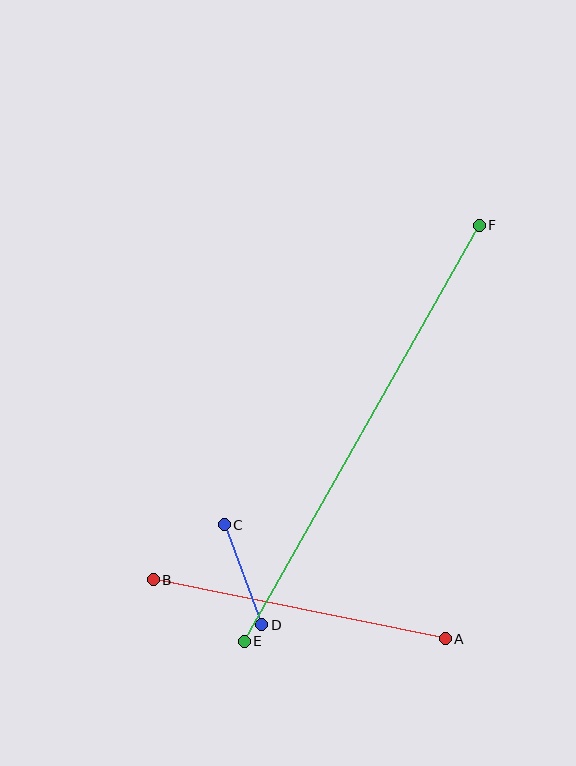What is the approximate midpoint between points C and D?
The midpoint is at approximately (243, 575) pixels.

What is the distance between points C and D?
The distance is approximately 106 pixels.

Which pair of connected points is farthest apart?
Points E and F are farthest apart.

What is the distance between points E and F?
The distance is approximately 478 pixels.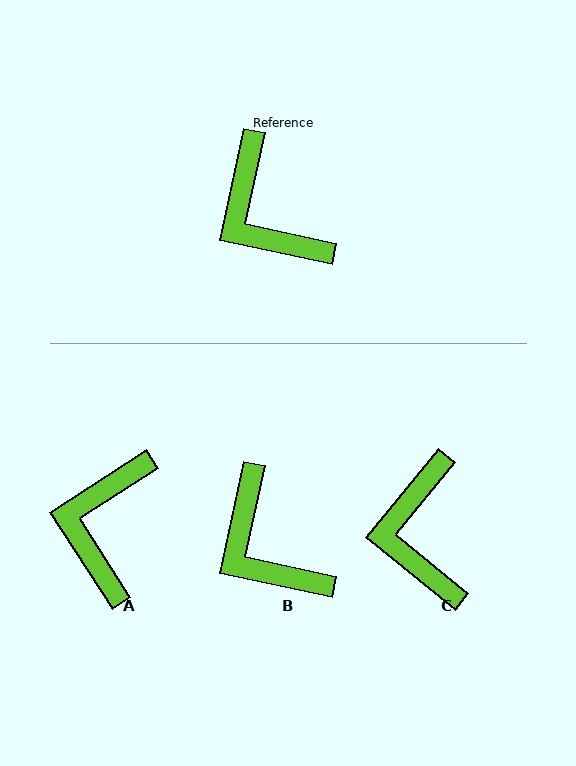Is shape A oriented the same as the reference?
No, it is off by about 45 degrees.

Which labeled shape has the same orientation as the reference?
B.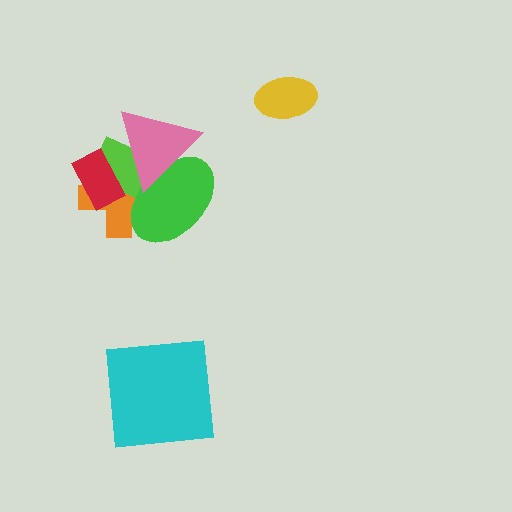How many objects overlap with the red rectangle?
3 objects overlap with the red rectangle.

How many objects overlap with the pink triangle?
4 objects overlap with the pink triangle.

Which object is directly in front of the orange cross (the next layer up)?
The lime rectangle is directly in front of the orange cross.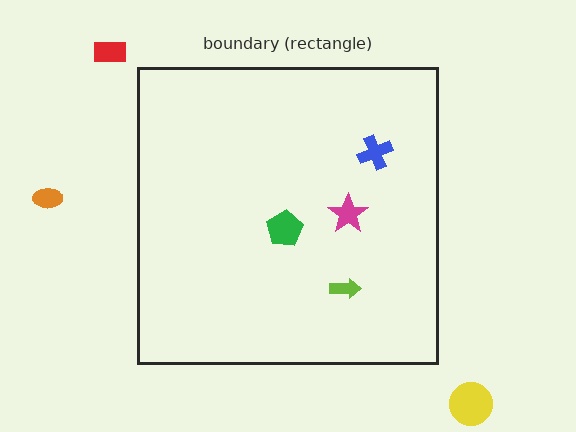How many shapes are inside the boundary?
4 inside, 3 outside.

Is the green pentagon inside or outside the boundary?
Inside.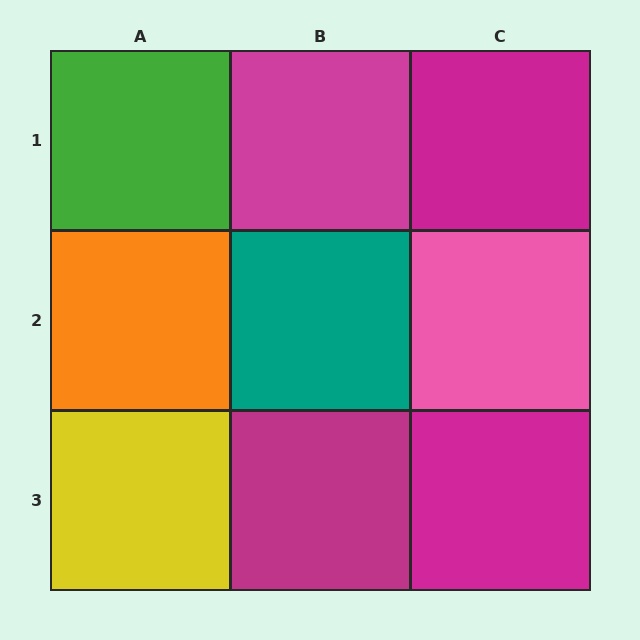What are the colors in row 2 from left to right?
Orange, teal, pink.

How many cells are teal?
1 cell is teal.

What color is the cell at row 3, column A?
Yellow.